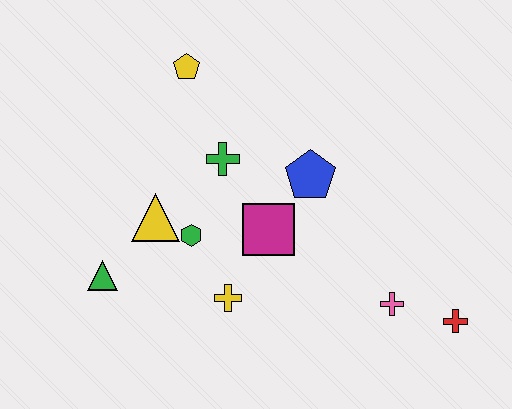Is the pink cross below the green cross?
Yes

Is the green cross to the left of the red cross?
Yes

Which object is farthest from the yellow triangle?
The red cross is farthest from the yellow triangle.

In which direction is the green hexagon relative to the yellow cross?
The green hexagon is above the yellow cross.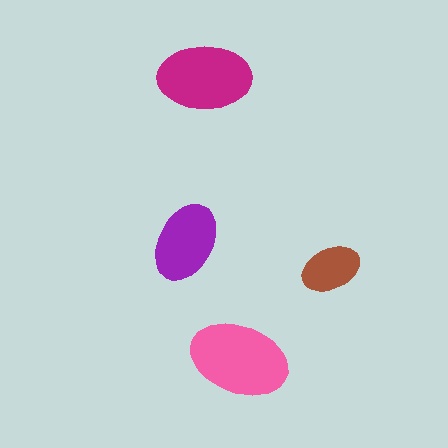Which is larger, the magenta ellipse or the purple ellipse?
The magenta one.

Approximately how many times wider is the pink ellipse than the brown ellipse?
About 1.5 times wider.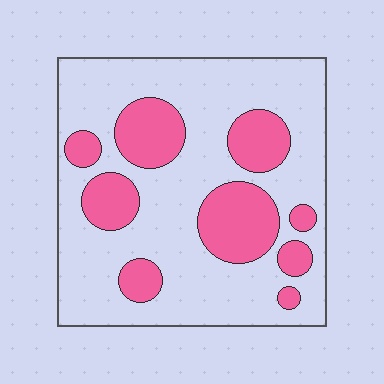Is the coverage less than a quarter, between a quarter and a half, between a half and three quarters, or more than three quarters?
Between a quarter and a half.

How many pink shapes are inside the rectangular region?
9.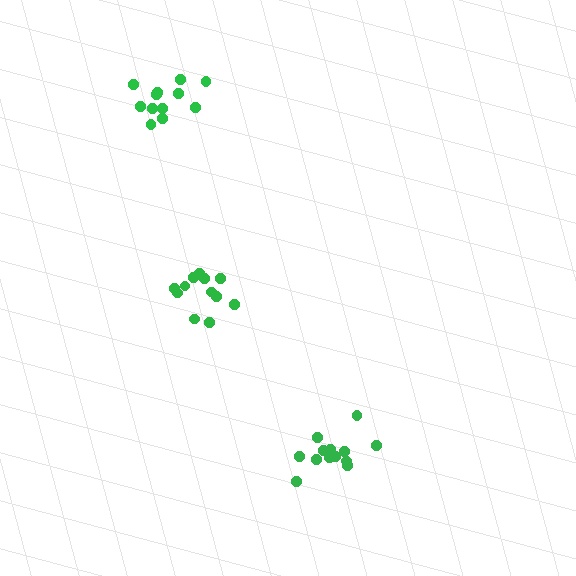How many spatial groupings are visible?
There are 3 spatial groupings.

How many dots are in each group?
Group 1: 13 dots, Group 2: 13 dots, Group 3: 12 dots (38 total).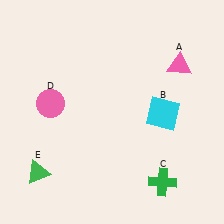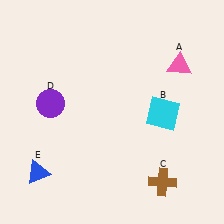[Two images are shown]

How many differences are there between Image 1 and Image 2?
There are 3 differences between the two images.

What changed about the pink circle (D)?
In Image 1, D is pink. In Image 2, it changed to purple.